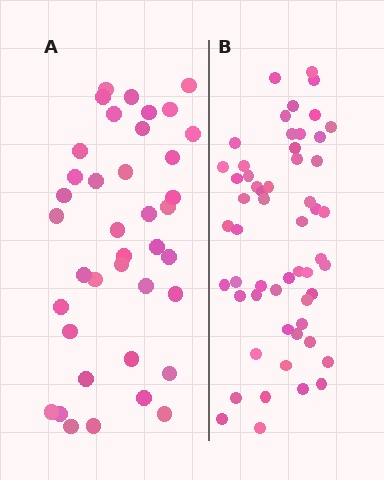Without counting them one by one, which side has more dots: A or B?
Region B (the right region) has more dots.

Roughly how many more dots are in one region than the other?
Region B has approximately 15 more dots than region A.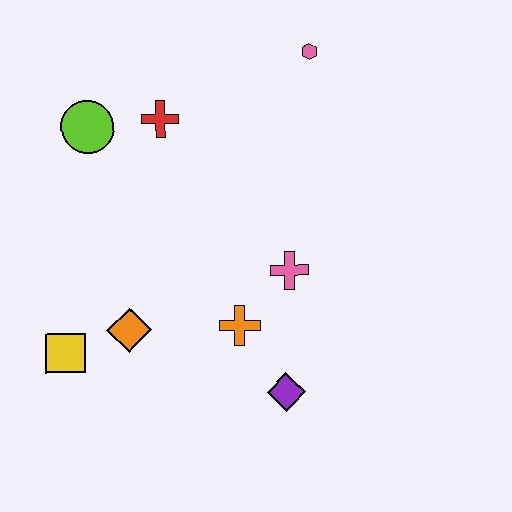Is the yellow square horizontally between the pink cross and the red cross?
No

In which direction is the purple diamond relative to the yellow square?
The purple diamond is to the right of the yellow square.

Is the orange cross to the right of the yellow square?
Yes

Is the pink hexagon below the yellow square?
No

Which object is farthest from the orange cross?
The pink hexagon is farthest from the orange cross.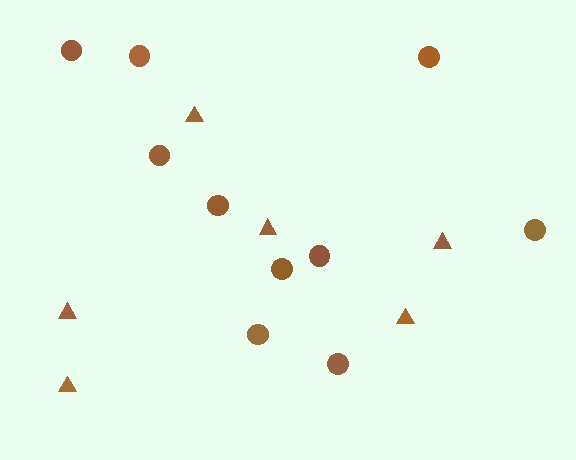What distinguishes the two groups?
There are 2 groups: one group of circles (10) and one group of triangles (6).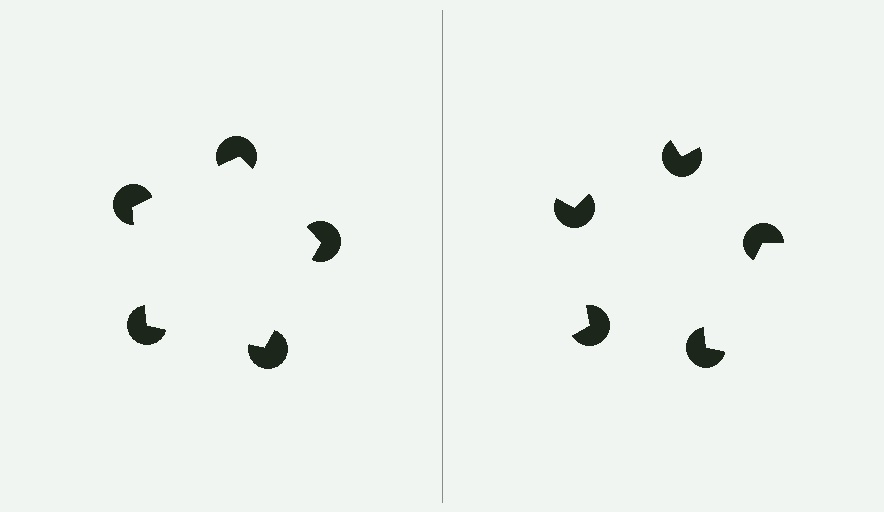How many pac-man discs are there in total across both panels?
10 — 5 on each side.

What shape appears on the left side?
An illusory pentagon.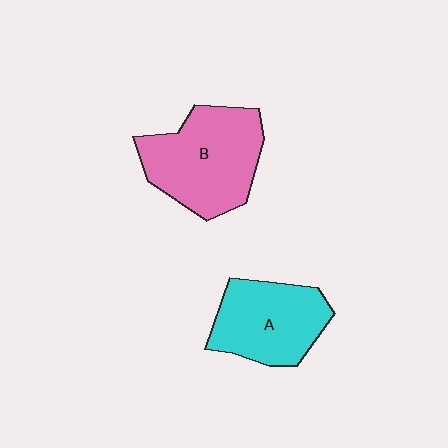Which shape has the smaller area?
Shape A (cyan).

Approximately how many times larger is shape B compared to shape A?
Approximately 1.2 times.